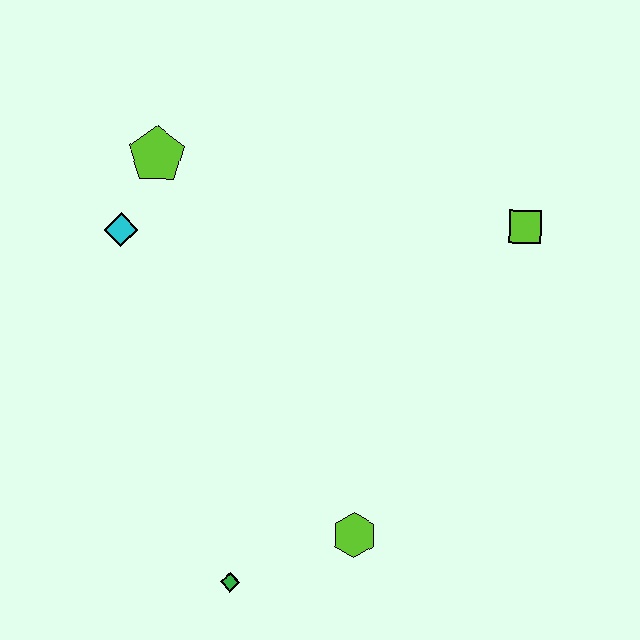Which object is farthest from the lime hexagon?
The lime pentagon is farthest from the lime hexagon.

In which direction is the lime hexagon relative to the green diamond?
The lime hexagon is to the right of the green diamond.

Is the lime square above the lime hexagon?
Yes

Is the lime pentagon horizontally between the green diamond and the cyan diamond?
Yes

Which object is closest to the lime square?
The lime hexagon is closest to the lime square.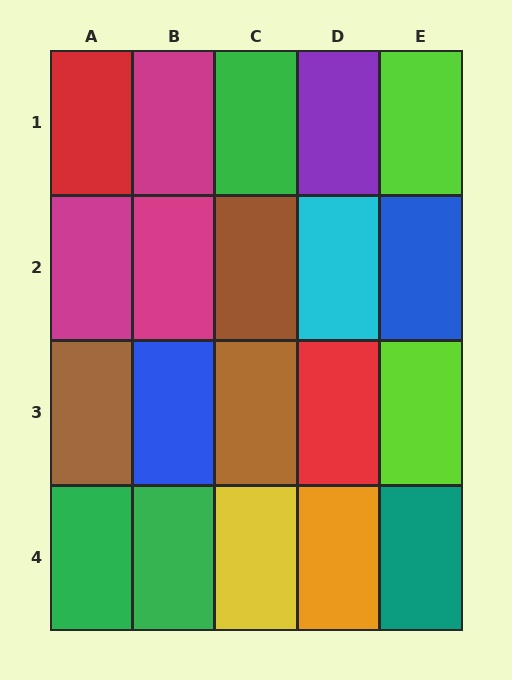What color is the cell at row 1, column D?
Purple.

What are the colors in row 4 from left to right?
Green, green, yellow, orange, teal.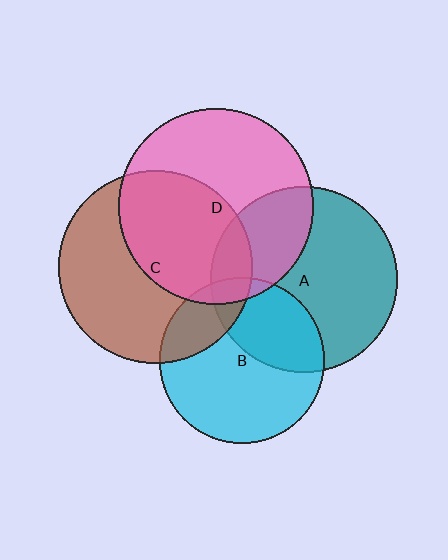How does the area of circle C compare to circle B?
Approximately 1.4 times.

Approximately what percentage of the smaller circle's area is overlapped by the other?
Approximately 35%.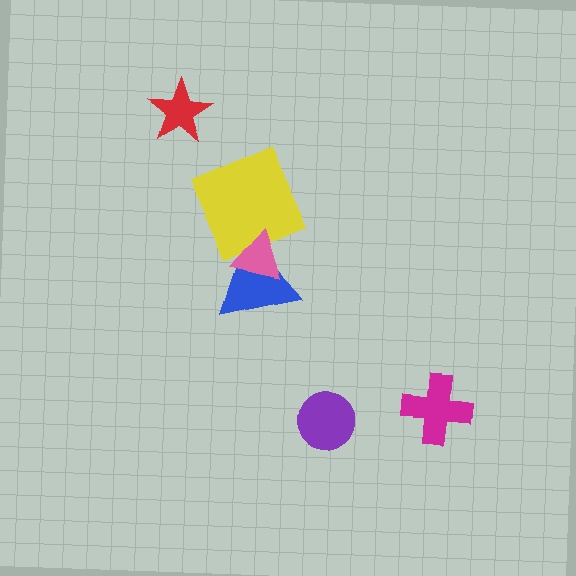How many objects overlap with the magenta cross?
0 objects overlap with the magenta cross.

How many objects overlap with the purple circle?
0 objects overlap with the purple circle.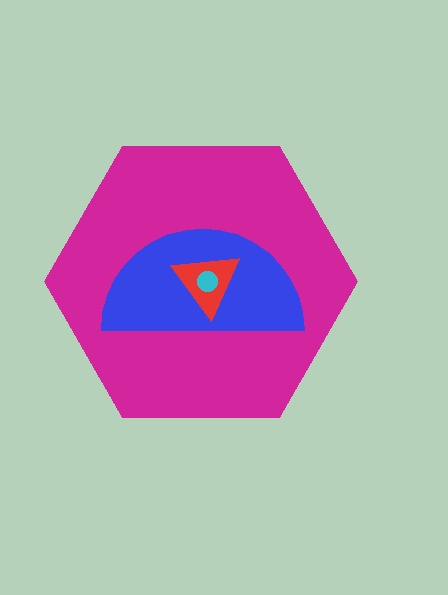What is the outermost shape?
The magenta hexagon.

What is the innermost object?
The cyan circle.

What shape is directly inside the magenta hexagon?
The blue semicircle.